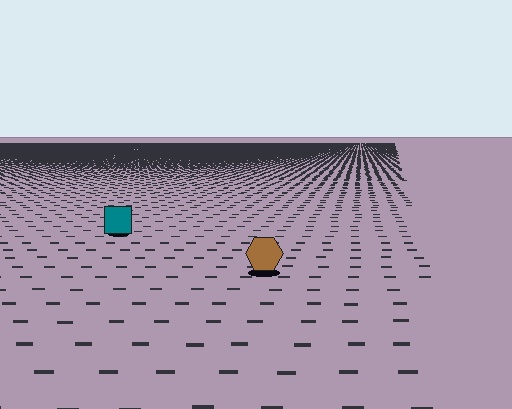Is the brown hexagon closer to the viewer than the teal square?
Yes. The brown hexagon is closer — you can tell from the texture gradient: the ground texture is coarser near it.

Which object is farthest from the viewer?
The teal square is farthest from the viewer. It appears smaller and the ground texture around it is denser.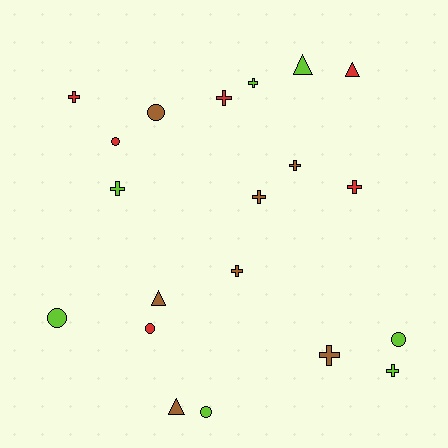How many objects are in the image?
There are 20 objects.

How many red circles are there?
There are 2 red circles.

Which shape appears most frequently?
Cross, with 10 objects.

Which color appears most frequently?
Brown, with 7 objects.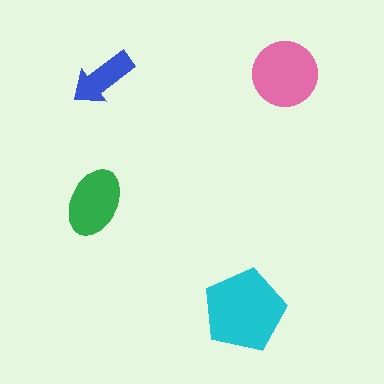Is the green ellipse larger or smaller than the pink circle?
Smaller.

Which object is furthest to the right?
The pink circle is rightmost.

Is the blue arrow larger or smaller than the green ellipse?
Smaller.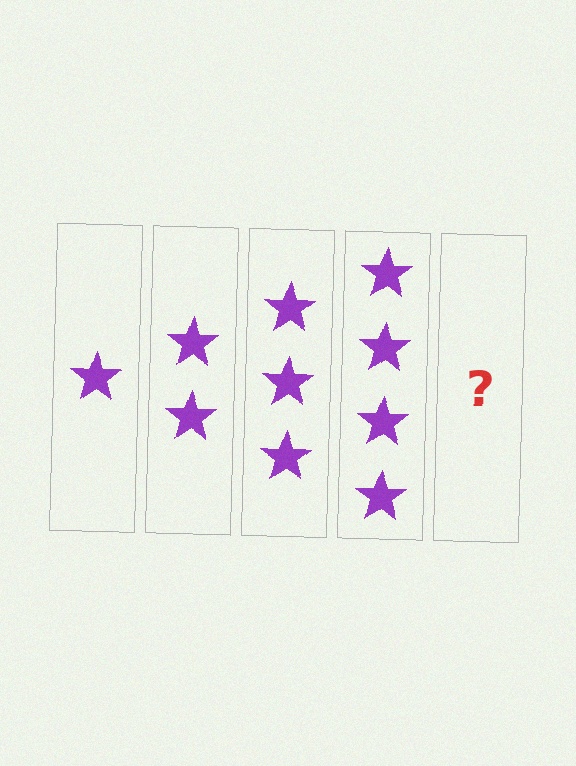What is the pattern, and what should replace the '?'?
The pattern is that each step adds one more star. The '?' should be 5 stars.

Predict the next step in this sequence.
The next step is 5 stars.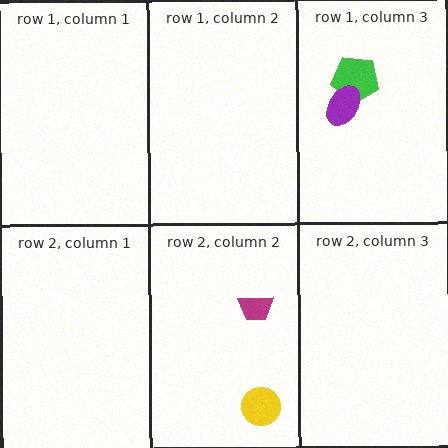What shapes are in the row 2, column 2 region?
The magenta trapezoid, the yellow circle.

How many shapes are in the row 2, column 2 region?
2.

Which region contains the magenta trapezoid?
The row 2, column 2 region.